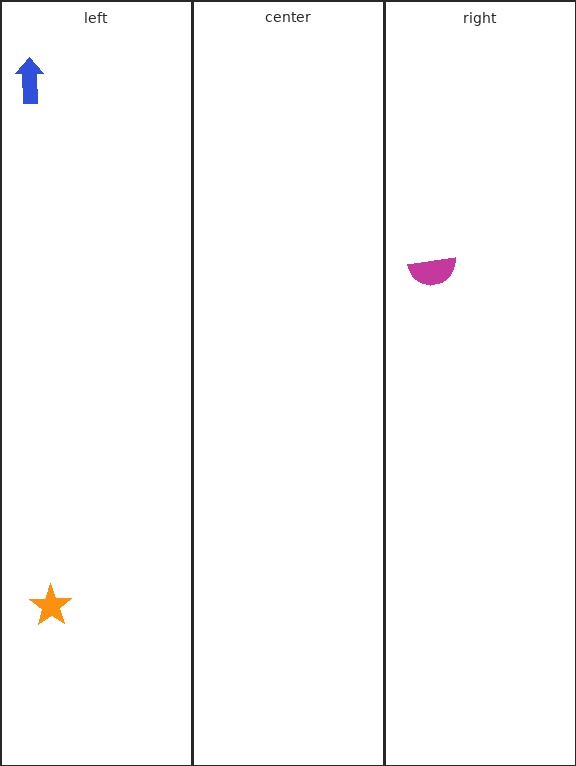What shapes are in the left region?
The orange star, the blue arrow.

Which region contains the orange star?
The left region.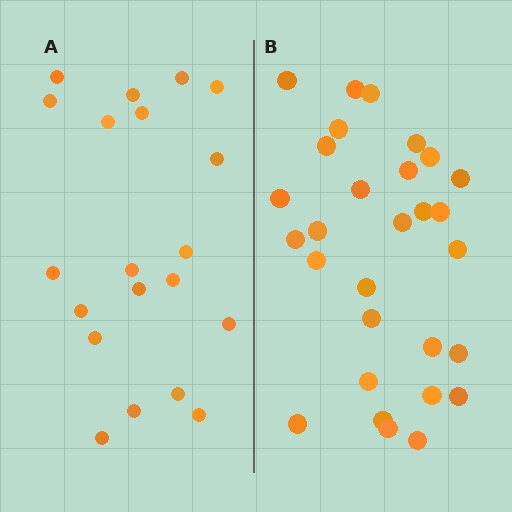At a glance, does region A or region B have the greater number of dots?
Region B (the right region) has more dots.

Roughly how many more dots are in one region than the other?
Region B has roughly 8 or so more dots than region A.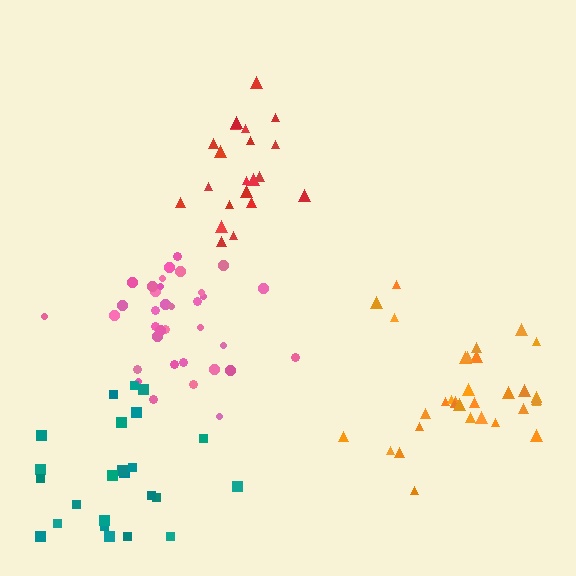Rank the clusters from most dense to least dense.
orange, pink, red, teal.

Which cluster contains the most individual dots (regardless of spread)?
Pink (35).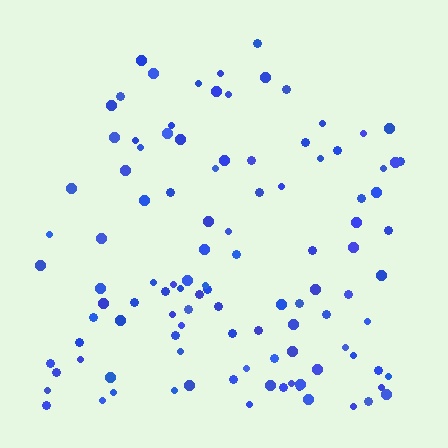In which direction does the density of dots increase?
From top to bottom, with the bottom side densest.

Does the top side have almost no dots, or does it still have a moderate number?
Still a moderate number, just noticeably fewer than the bottom.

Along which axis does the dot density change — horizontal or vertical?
Vertical.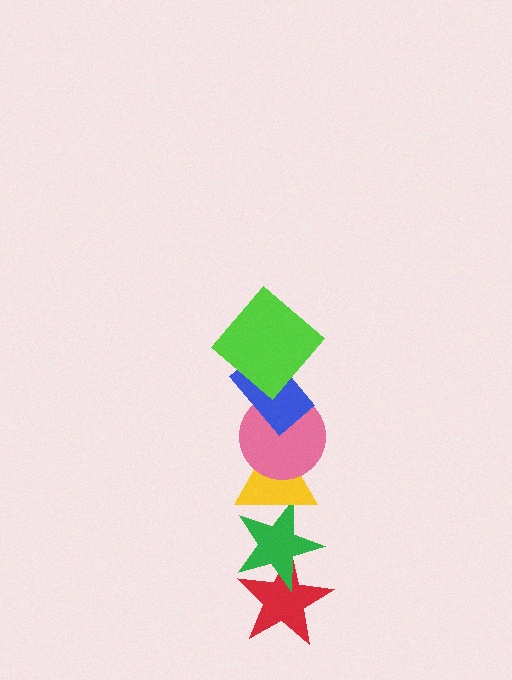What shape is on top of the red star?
The green star is on top of the red star.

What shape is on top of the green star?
The yellow triangle is on top of the green star.